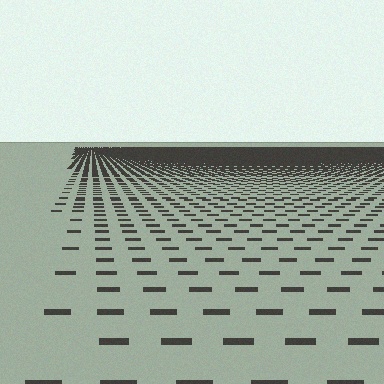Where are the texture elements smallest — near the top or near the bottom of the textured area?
Near the top.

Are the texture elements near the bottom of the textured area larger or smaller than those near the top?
Larger. Near the bottom, elements are closer to the viewer and appear at a bigger on-screen size.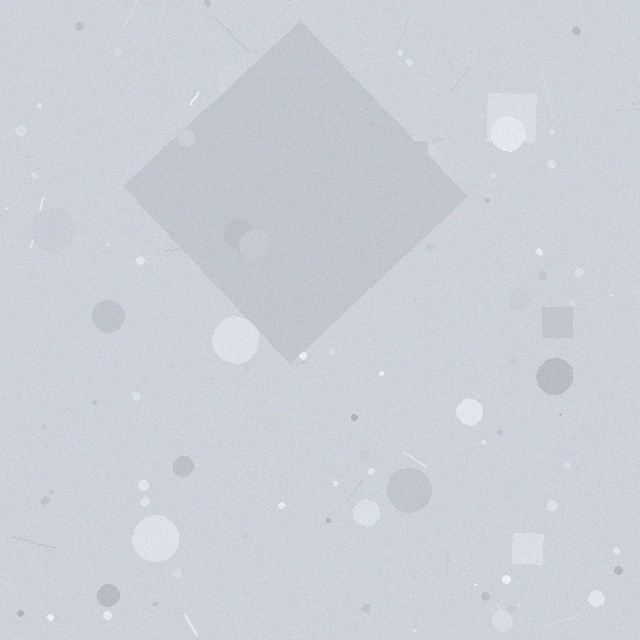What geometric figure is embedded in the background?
A diamond is embedded in the background.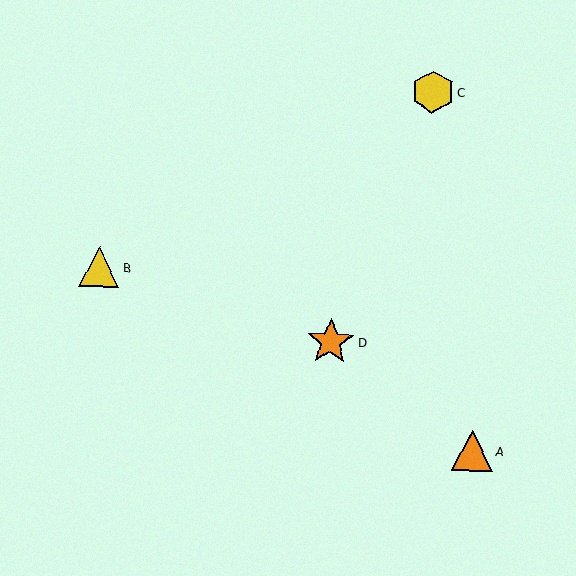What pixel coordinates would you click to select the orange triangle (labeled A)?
Click at (472, 450) to select the orange triangle A.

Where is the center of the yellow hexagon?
The center of the yellow hexagon is at (433, 92).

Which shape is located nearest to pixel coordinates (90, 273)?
The yellow triangle (labeled B) at (99, 267) is nearest to that location.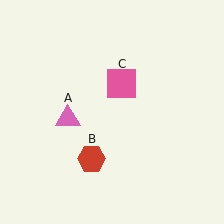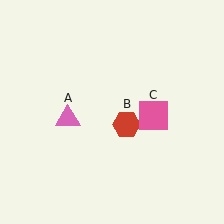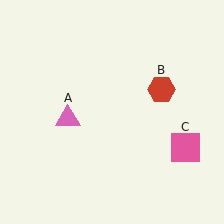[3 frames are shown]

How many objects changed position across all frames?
2 objects changed position: red hexagon (object B), pink square (object C).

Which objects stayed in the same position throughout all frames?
Pink triangle (object A) remained stationary.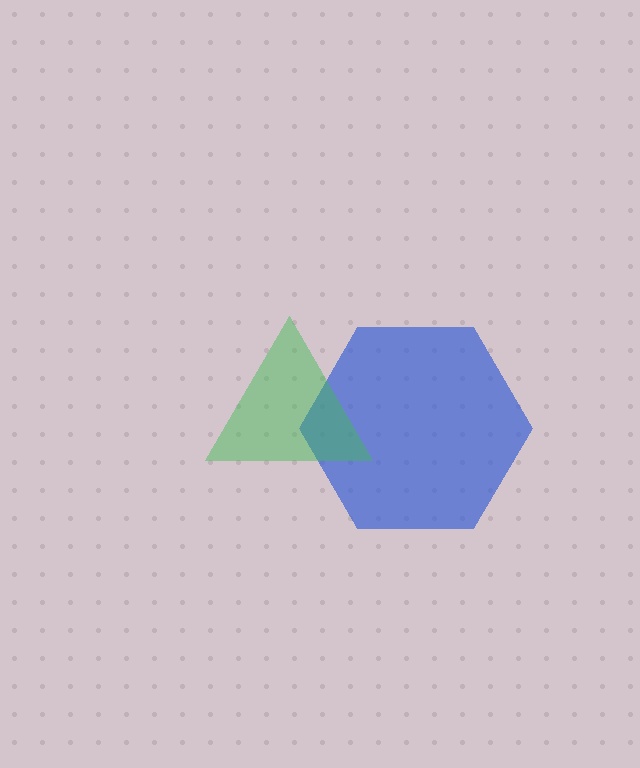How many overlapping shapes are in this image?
There are 2 overlapping shapes in the image.